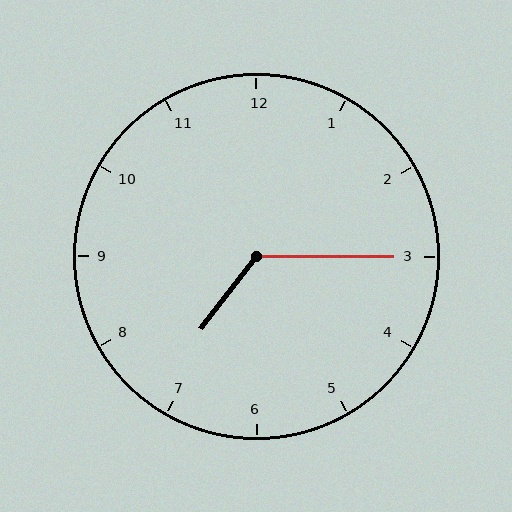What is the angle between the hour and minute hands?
Approximately 128 degrees.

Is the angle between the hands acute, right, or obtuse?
It is obtuse.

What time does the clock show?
7:15.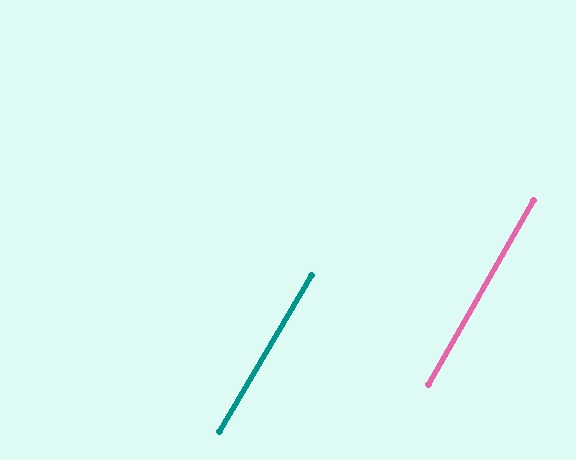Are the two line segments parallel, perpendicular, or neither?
Parallel — their directions differ by only 1.0°.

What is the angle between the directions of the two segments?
Approximately 1 degree.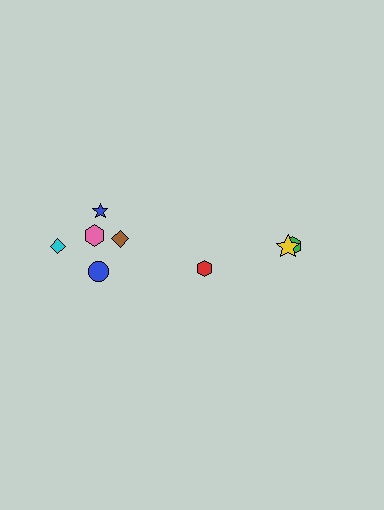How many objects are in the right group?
There are 3 objects.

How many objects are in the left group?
There are 5 objects.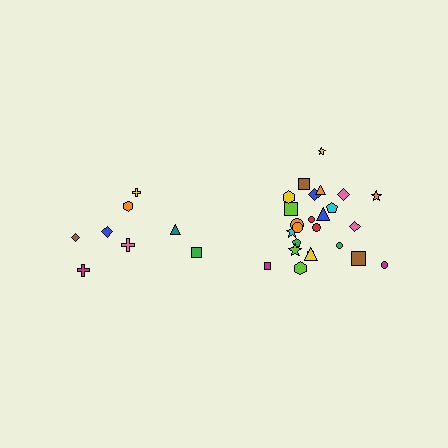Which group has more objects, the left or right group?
The right group.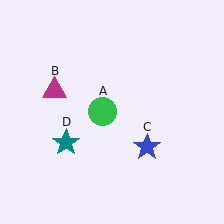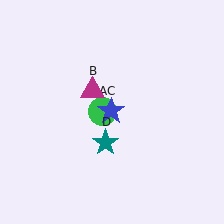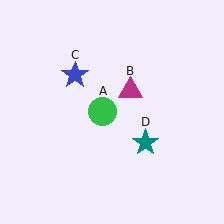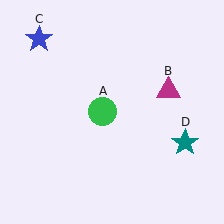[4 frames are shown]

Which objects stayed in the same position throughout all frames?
Green circle (object A) remained stationary.